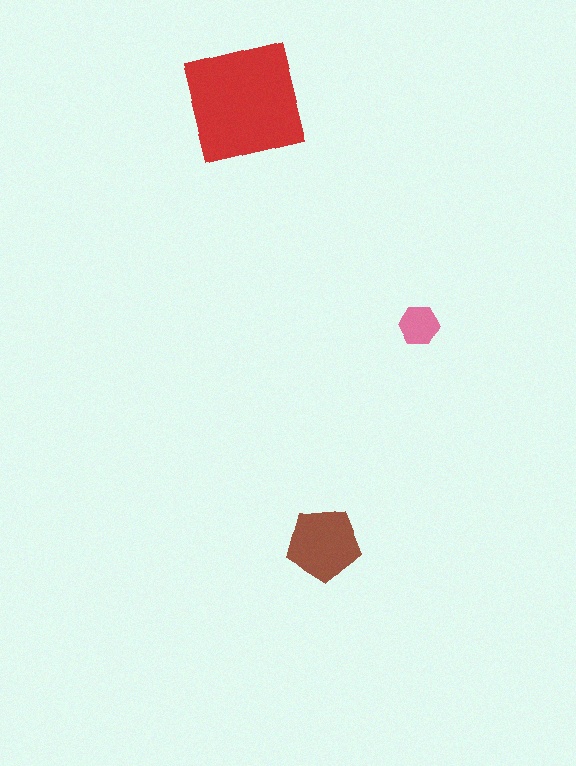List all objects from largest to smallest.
The red square, the brown pentagon, the pink hexagon.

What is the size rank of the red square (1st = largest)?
1st.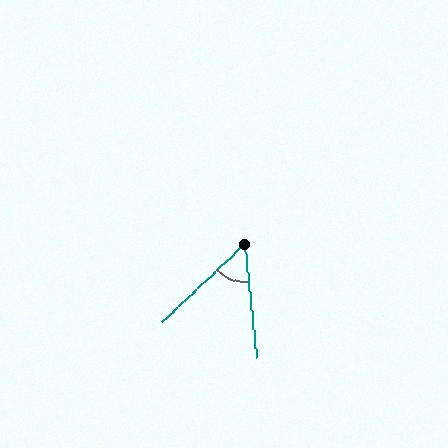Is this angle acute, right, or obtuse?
It is acute.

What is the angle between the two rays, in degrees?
Approximately 53 degrees.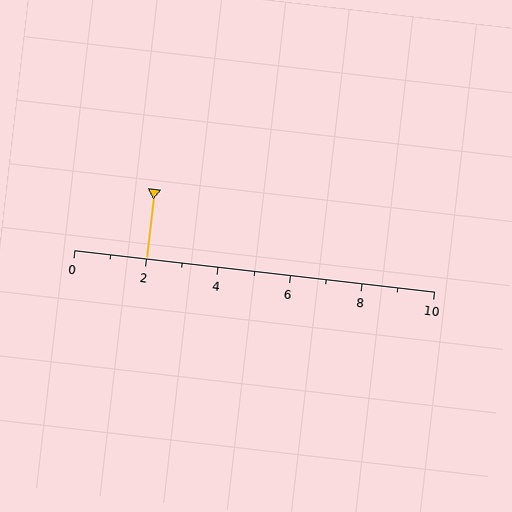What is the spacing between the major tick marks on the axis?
The major ticks are spaced 2 apart.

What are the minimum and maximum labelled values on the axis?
The axis runs from 0 to 10.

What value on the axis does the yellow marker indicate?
The marker indicates approximately 2.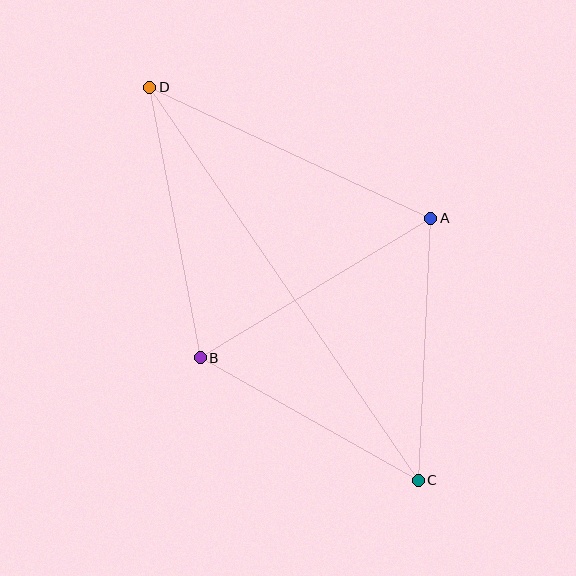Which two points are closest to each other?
Points B and C are closest to each other.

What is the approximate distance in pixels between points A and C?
The distance between A and C is approximately 262 pixels.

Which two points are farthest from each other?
Points C and D are farthest from each other.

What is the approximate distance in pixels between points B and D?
The distance between B and D is approximately 276 pixels.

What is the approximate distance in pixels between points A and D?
The distance between A and D is approximately 310 pixels.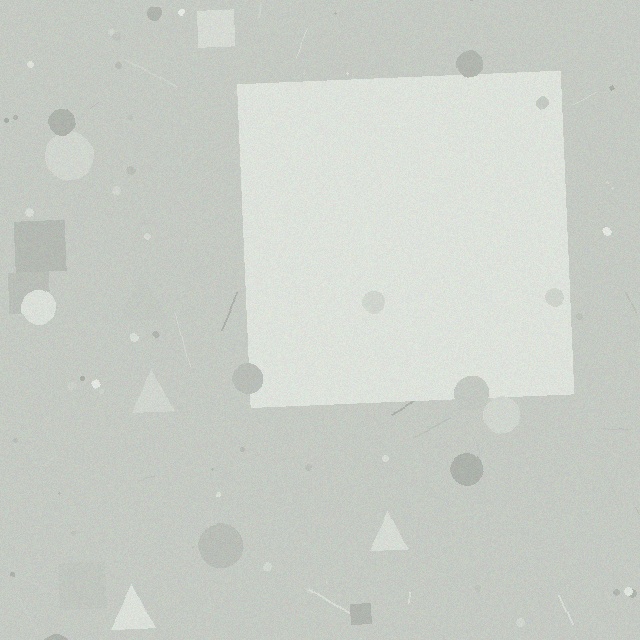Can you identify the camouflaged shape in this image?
The camouflaged shape is a square.